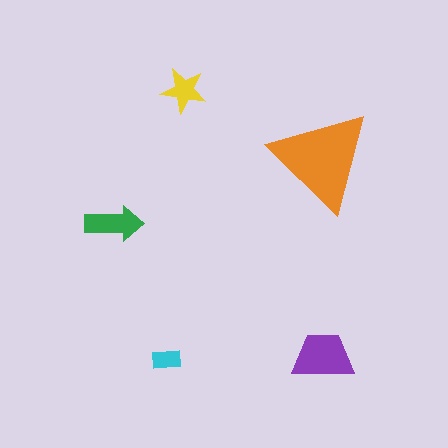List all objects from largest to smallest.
The orange triangle, the purple trapezoid, the green arrow, the yellow star, the cyan rectangle.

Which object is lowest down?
The cyan rectangle is bottommost.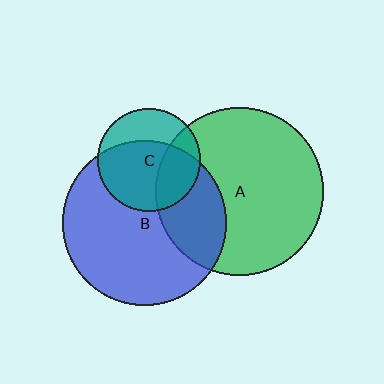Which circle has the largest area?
Circle A (green).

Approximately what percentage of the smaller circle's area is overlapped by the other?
Approximately 30%.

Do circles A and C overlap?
Yes.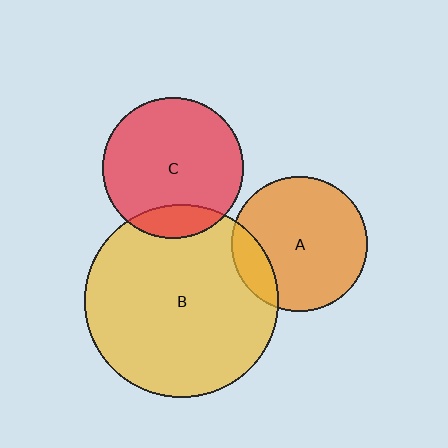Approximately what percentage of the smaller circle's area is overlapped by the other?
Approximately 15%.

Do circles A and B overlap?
Yes.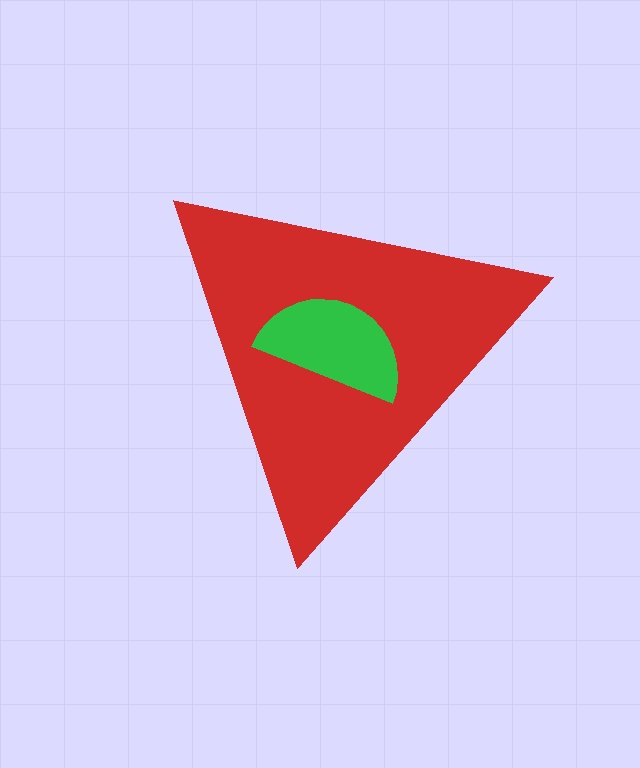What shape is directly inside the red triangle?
The green semicircle.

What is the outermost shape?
The red triangle.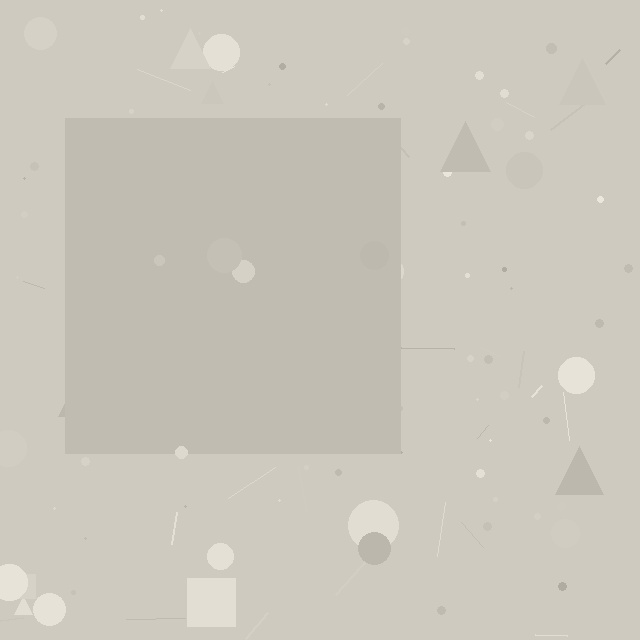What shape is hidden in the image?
A square is hidden in the image.